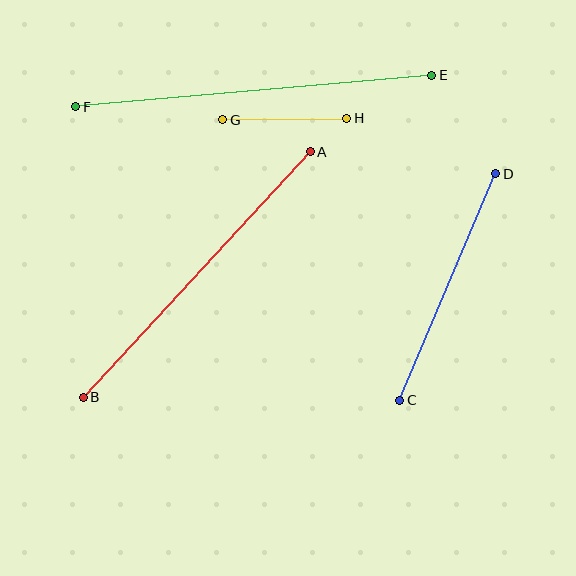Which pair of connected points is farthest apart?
Points E and F are farthest apart.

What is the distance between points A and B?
The distance is approximately 334 pixels.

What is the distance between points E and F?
The distance is approximately 357 pixels.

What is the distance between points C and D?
The distance is approximately 246 pixels.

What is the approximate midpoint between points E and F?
The midpoint is at approximately (254, 91) pixels.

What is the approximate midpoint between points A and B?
The midpoint is at approximately (197, 274) pixels.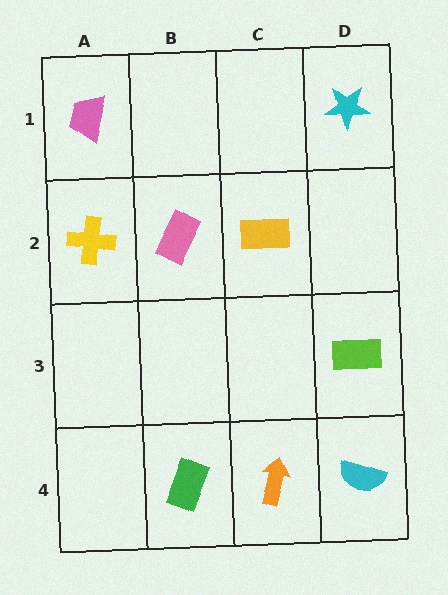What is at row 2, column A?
A yellow cross.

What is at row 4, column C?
An orange arrow.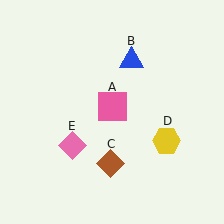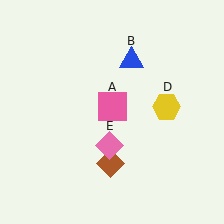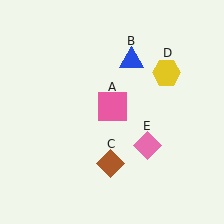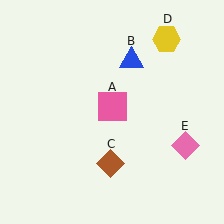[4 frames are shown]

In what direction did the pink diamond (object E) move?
The pink diamond (object E) moved right.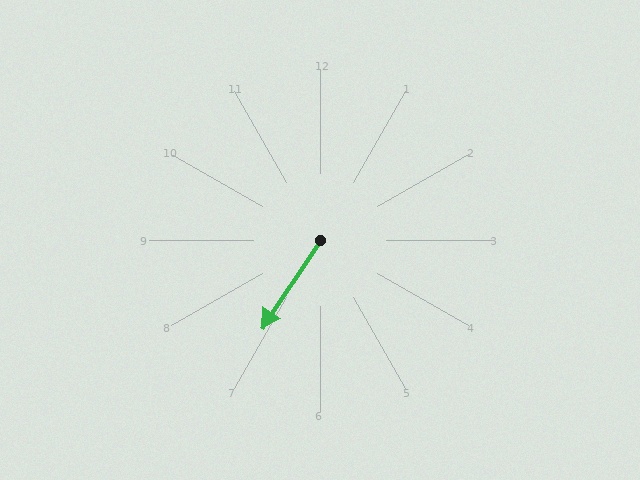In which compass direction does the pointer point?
Southwest.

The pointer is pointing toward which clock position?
Roughly 7 o'clock.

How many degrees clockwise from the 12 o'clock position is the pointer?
Approximately 214 degrees.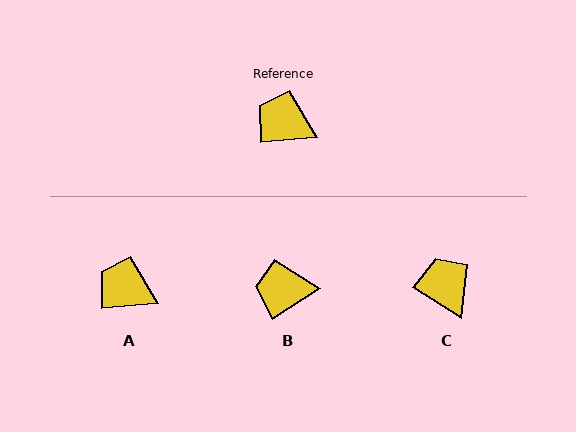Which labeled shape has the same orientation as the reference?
A.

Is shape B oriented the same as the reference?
No, it is off by about 28 degrees.